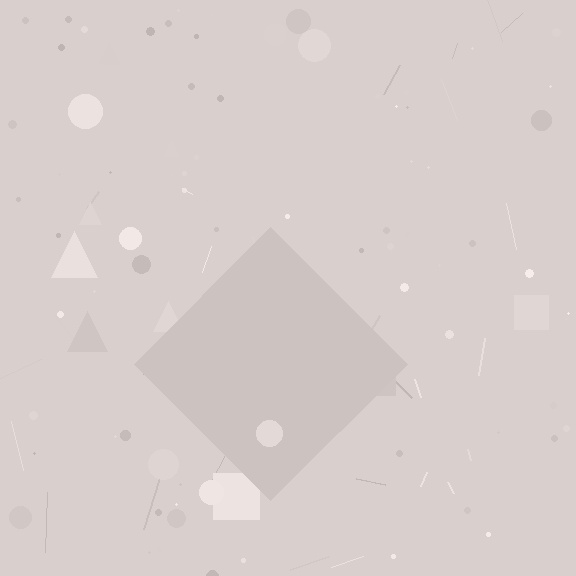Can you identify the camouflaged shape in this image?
The camouflaged shape is a diamond.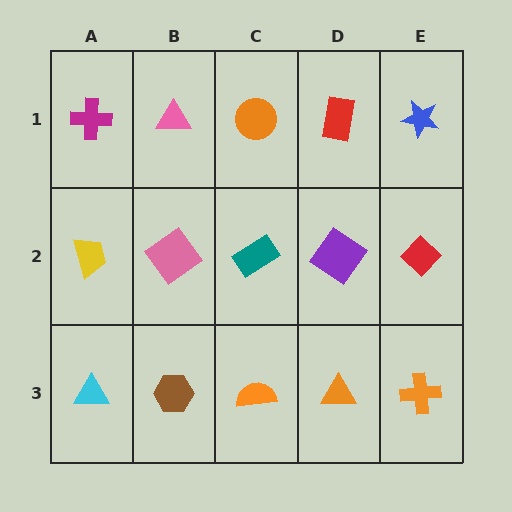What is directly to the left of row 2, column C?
A pink diamond.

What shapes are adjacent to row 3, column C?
A teal rectangle (row 2, column C), a brown hexagon (row 3, column B), an orange triangle (row 3, column D).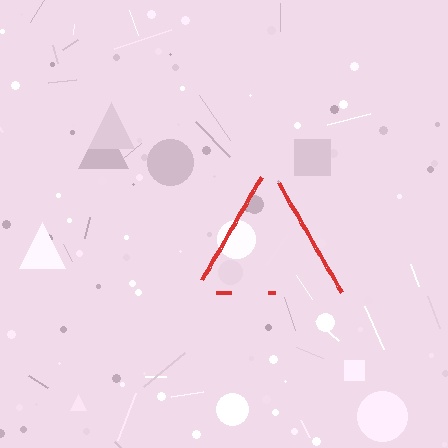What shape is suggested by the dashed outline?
The dashed outline suggests a triangle.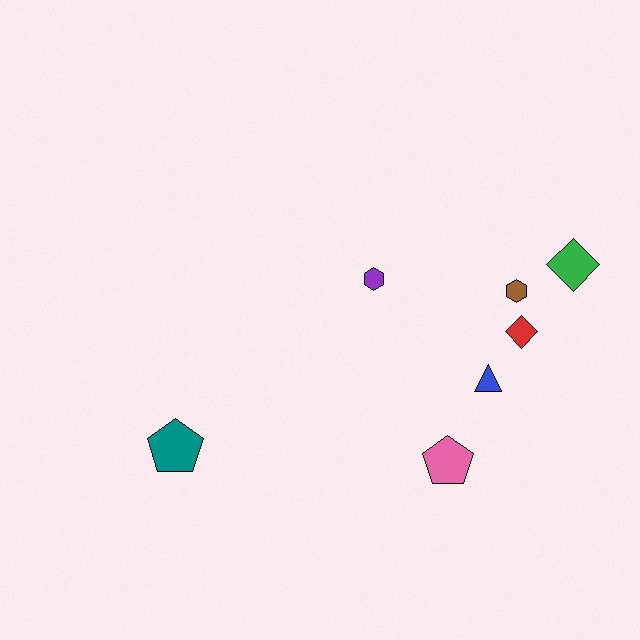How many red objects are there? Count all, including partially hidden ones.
There is 1 red object.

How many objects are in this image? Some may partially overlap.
There are 7 objects.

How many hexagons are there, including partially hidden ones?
There are 2 hexagons.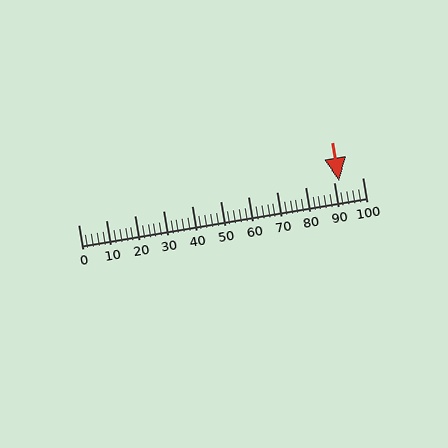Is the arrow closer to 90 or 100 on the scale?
The arrow is closer to 90.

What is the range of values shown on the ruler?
The ruler shows values from 0 to 100.